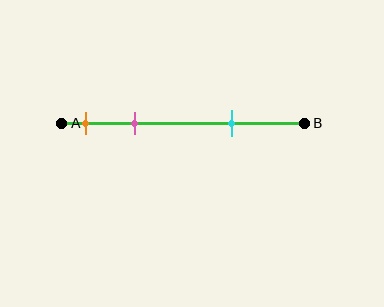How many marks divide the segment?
There are 3 marks dividing the segment.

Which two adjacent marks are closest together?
The orange and pink marks are the closest adjacent pair.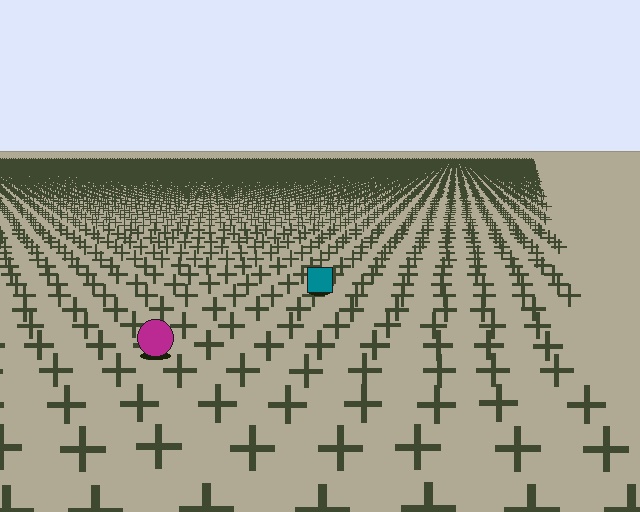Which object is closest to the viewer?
The magenta circle is closest. The texture marks near it are larger and more spread out.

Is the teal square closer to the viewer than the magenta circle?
No. The magenta circle is closer — you can tell from the texture gradient: the ground texture is coarser near it.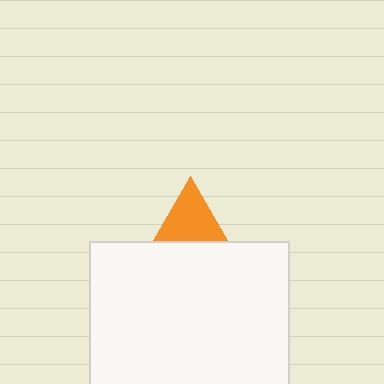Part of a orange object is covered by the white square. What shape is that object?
It is a triangle.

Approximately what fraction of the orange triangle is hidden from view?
Roughly 70% of the orange triangle is hidden behind the white square.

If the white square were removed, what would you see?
You would see the complete orange triangle.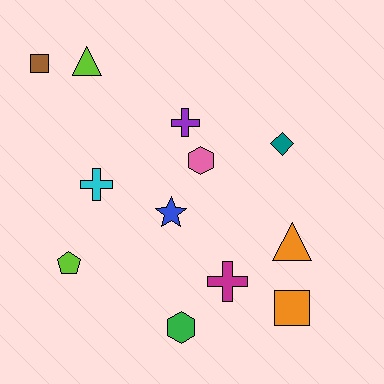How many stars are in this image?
There is 1 star.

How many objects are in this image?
There are 12 objects.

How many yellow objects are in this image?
There are no yellow objects.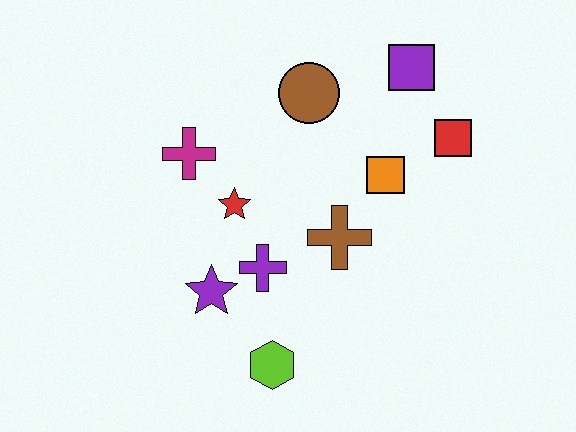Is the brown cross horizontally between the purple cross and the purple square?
Yes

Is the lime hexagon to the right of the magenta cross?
Yes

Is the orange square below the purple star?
No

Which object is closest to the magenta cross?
The red star is closest to the magenta cross.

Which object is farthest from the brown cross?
The purple square is farthest from the brown cross.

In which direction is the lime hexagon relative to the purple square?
The lime hexagon is below the purple square.